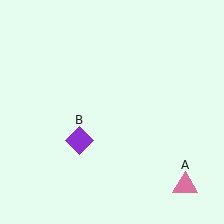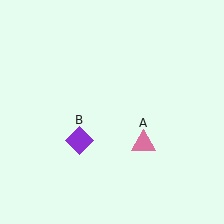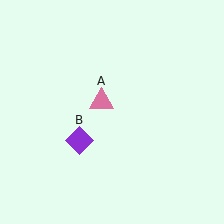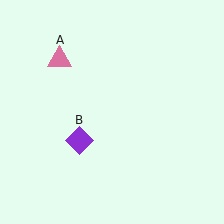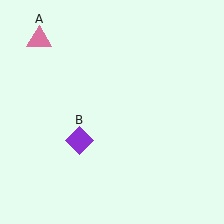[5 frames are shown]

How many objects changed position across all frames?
1 object changed position: pink triangle (object A).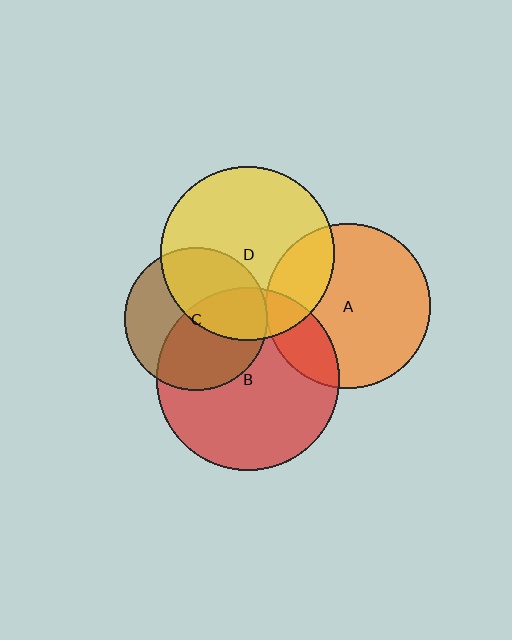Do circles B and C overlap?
Yes.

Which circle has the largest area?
Circle B (red).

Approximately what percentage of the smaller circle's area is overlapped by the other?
Approximately 50%.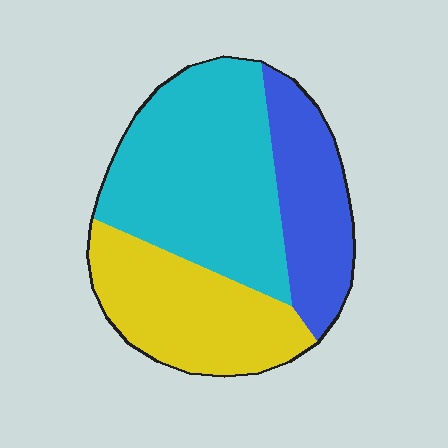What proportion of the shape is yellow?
Yellow takes up about one third (1/3) of the shape.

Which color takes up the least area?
Blue, at roughly 25%.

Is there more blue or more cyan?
Cyan.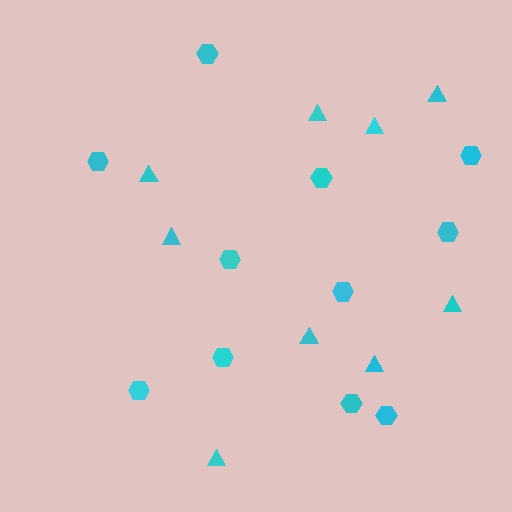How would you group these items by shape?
There are 2 groups: one group of hexagons (11) and one group of triangles (9).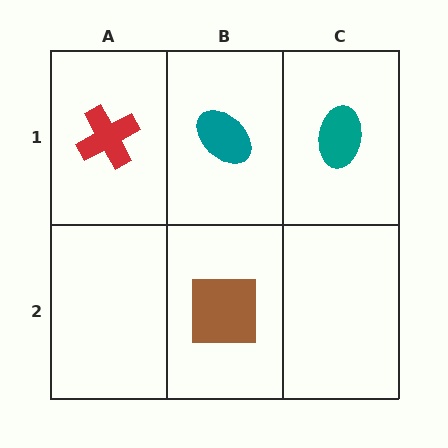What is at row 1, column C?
A teal ellipse.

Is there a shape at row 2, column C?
No, that cell is empty.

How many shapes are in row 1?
3 shapes.